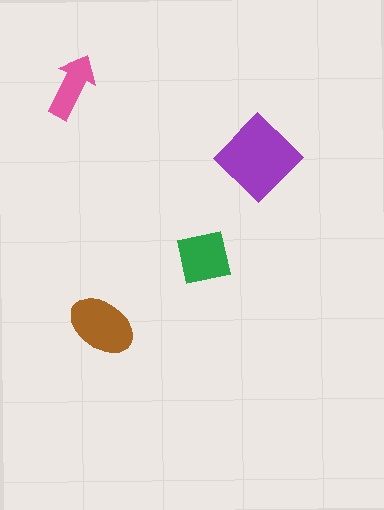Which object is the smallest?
The pink arrow.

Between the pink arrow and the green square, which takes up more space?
The green square.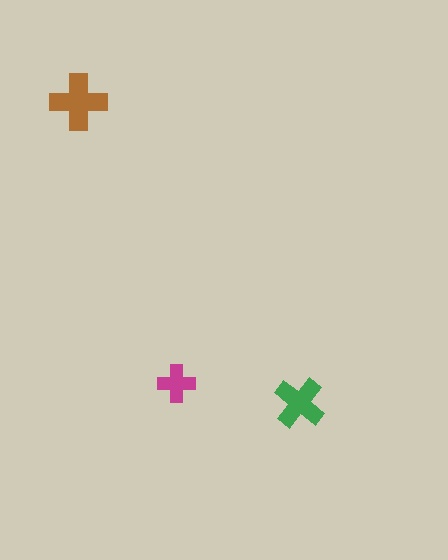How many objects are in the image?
There are 3 objects in the image.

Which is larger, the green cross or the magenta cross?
The green one.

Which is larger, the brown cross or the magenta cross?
The brown one.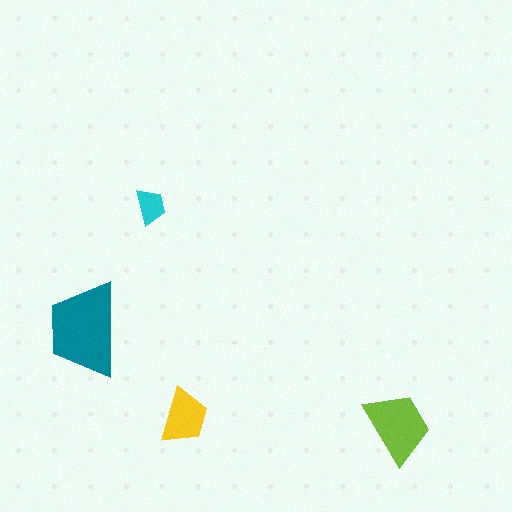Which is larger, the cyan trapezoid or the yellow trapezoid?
The yellow one.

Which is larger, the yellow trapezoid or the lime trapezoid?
The lime one.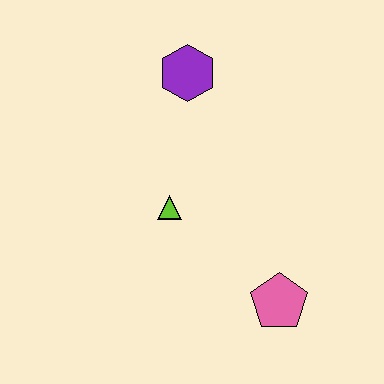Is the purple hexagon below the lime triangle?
No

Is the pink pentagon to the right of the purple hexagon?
Yes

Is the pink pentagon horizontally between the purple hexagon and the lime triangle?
No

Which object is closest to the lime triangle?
The purple hexagon is closest to the lime triangle.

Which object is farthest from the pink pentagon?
The purple hexagon is farthest from the pink pentagon.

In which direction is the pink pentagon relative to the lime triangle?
The pink pentagon is to the right of the lime triangle.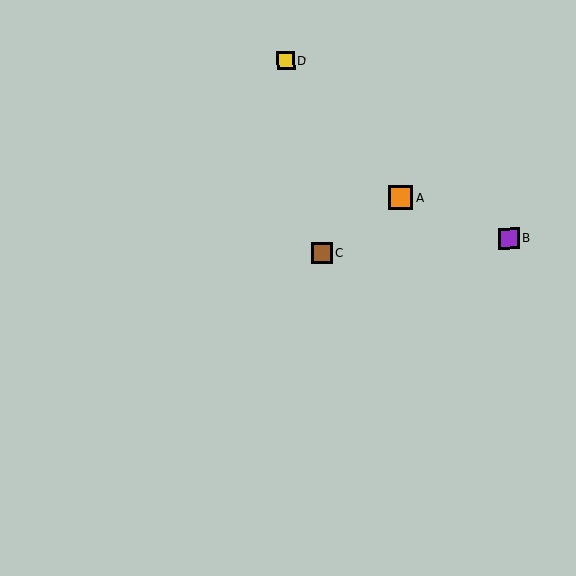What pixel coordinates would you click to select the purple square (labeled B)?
Click at (509, 239) to select the purple square B.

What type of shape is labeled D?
Shape D is a yellow square.